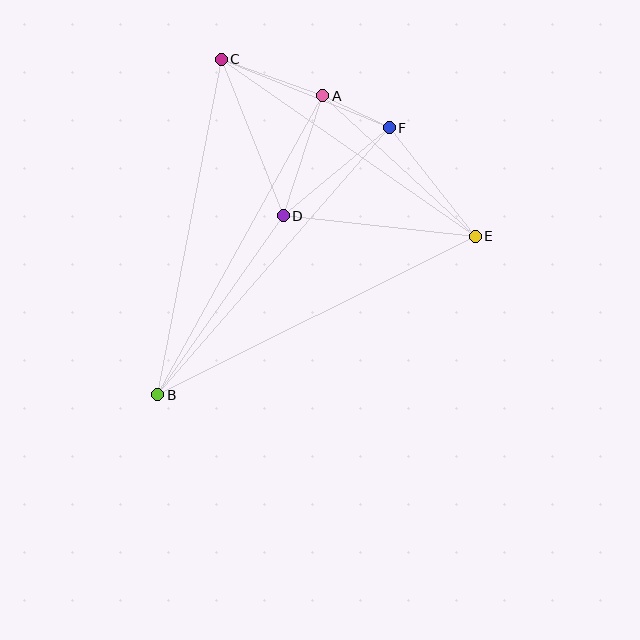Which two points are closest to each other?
Points A and F are closest to each other.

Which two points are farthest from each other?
Points B and E are farthest from each other.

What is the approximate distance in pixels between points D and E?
The distance between D and E is approximately 194 pixels.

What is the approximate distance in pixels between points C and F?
The distance between C and F is approximately 182 pixels.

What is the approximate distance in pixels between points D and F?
The distance between D and F is approximately 138 pixels.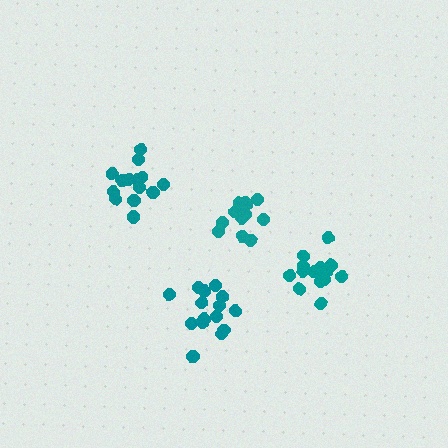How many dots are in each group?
Group 1: 12 dots, Group 2: 15 dots, Group 3: 14 dots, Group 4: 15 dots (56 total).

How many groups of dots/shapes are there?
There are 4 groups.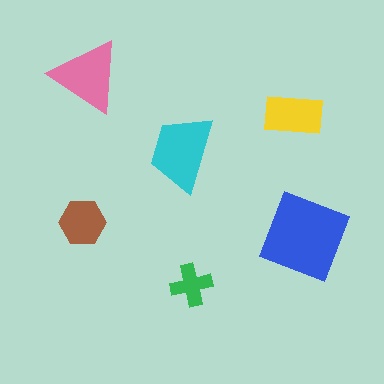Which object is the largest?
The blue diamond.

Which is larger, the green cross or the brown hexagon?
The brown hexagon.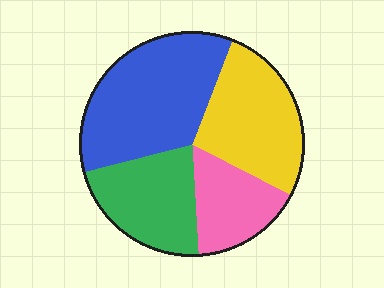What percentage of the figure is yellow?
Yellow covers around 25% of the figure.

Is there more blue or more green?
Blue.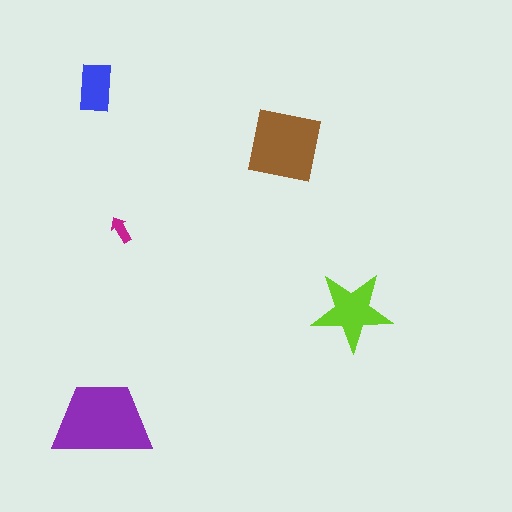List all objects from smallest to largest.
The magenta arrow, the blue rectangle, the lime star, the brown square, the purple trapezoid.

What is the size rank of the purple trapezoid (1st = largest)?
1st.